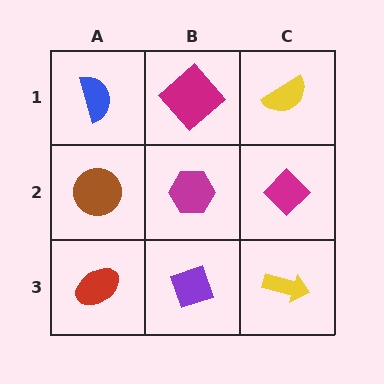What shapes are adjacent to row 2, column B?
A magenta diamond (row 1, column B), a purple diamond (row 3, column B), a brown circle (row 2, column A), a magenta diamond (row 2, column C).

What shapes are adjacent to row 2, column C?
A yellow semicircle (row 1, column C), a yellow arrow (row 3, column C), a magenta hexagon (row 2, column B).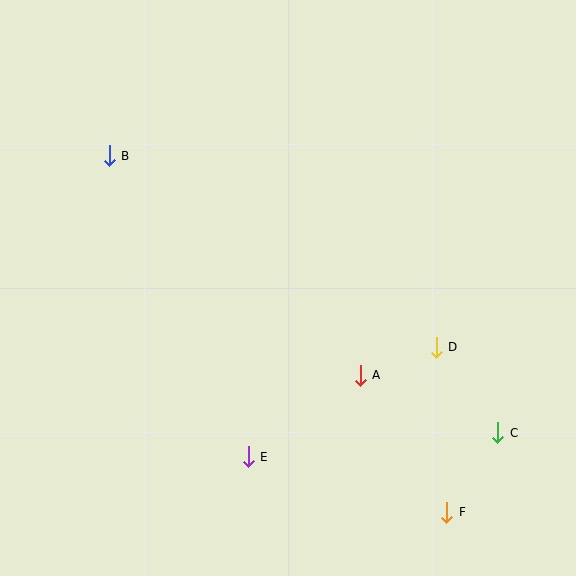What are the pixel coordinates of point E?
Point E is at (248, 457).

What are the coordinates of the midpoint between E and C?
The midpoint between E and C is at (373, 445).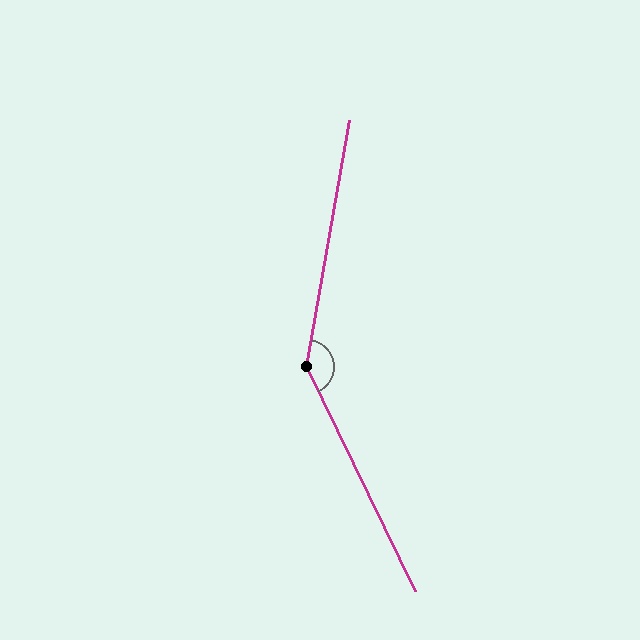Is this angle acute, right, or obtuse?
It is obtuse.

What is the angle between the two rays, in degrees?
Approximately 144 degrees.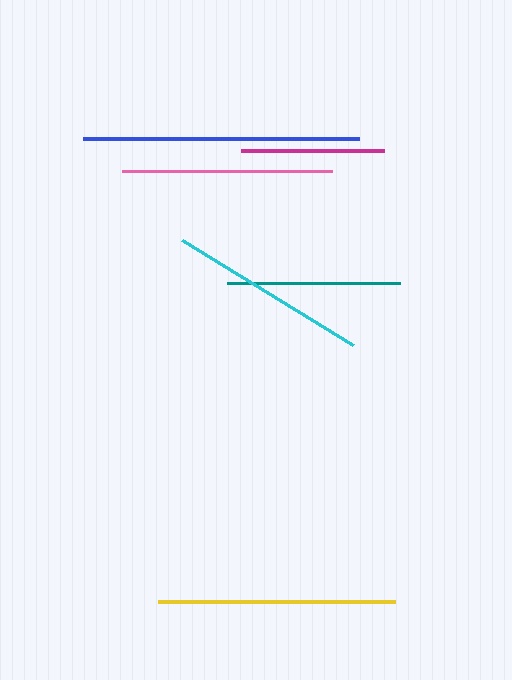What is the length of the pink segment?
The pink segment is approximately 210 pixels long.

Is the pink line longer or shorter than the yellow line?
The yellow line is longer than the pink line.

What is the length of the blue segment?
The blue segment is approximately 276 pixels long.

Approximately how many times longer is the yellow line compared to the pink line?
The yellow line is approximately 1.1 times the length of the pink line.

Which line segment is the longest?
The blue line is the longest at approximately 276 pixels.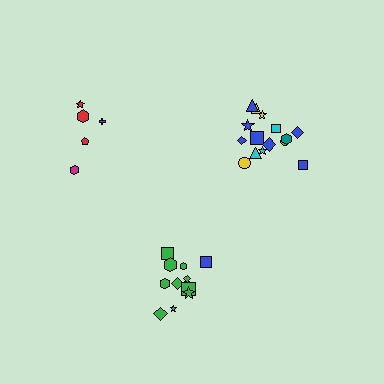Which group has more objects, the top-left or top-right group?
The top-right group.